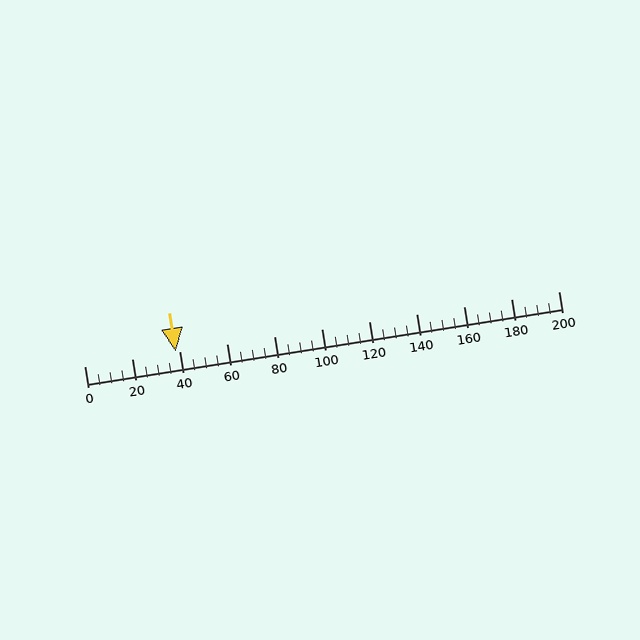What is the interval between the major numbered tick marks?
The major tick marks are spaced 20 units apart.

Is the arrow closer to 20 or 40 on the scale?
The arrow is closer to 40.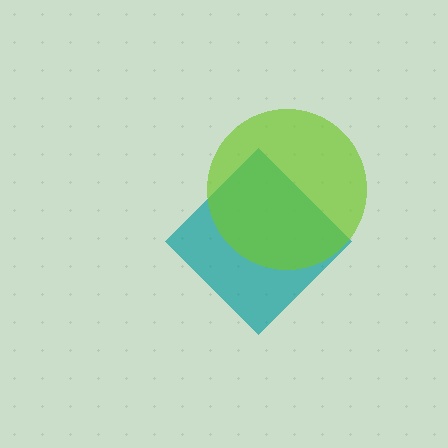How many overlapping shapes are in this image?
There are 2 overlapping shapes in the image.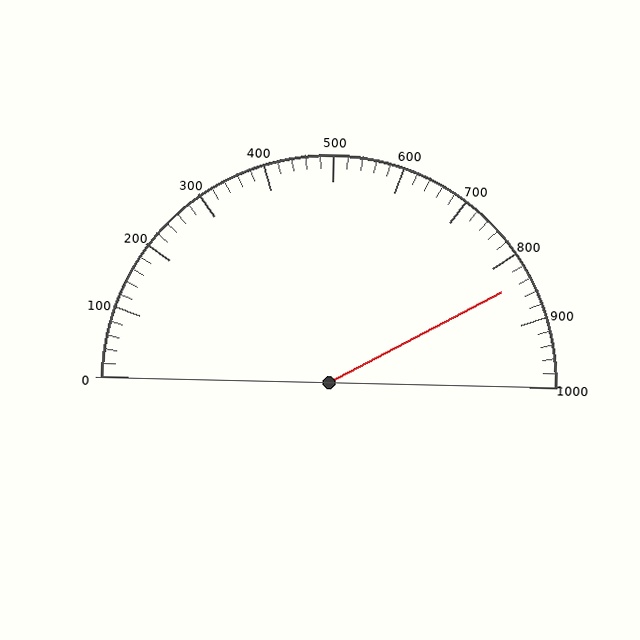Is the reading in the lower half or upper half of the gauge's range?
The reading is in the upper half of the range (0 to 1000).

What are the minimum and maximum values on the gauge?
The gauge ranges from 0 to 1000.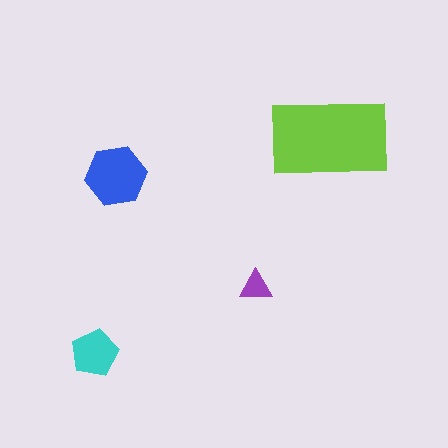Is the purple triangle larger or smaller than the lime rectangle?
Smaller.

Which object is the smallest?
The purple triangle.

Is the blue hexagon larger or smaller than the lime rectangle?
Smaller.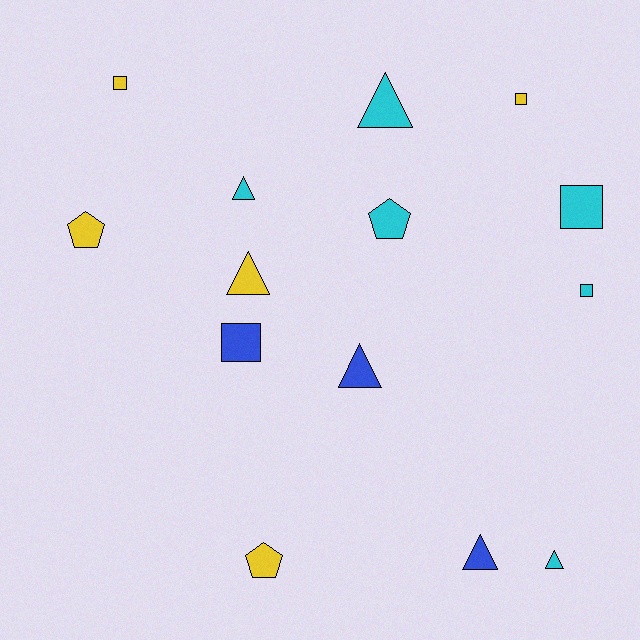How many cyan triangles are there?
There are 3 cyan triangles.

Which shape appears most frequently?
Triangle, with 6 objects.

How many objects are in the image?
There are 14 objects.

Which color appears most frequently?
Cyan, with 6 objects.